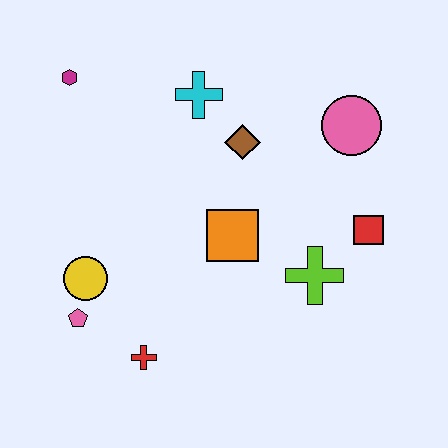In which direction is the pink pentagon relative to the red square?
The pink pentagon is to the left of the red square.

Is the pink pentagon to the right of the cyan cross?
No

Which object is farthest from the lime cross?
The magenta hexagon is farthest from the lime cross.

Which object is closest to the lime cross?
The red square is closest to the lime cross.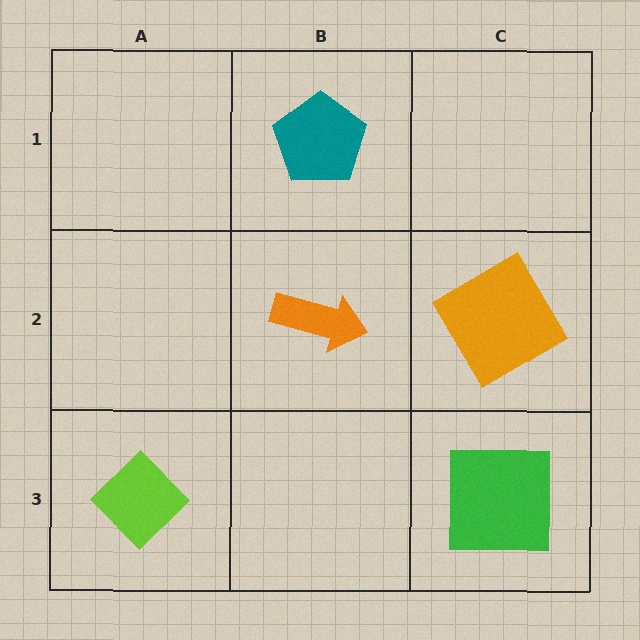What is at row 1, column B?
A teal pentagon.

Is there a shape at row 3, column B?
No, that cell is empty.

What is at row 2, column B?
An orange arrow.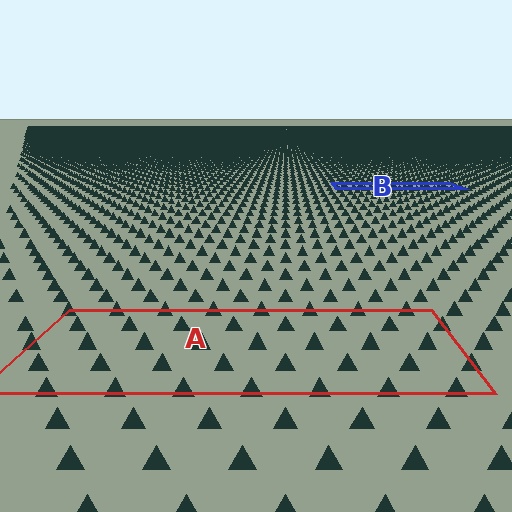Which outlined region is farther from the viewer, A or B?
Region B is farther from the viewer — the texture elements inside it appear smaller and more densely packed.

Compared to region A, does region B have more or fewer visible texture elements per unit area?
Region B has more texture elements per unit area — they are packed more densely because it is farther away.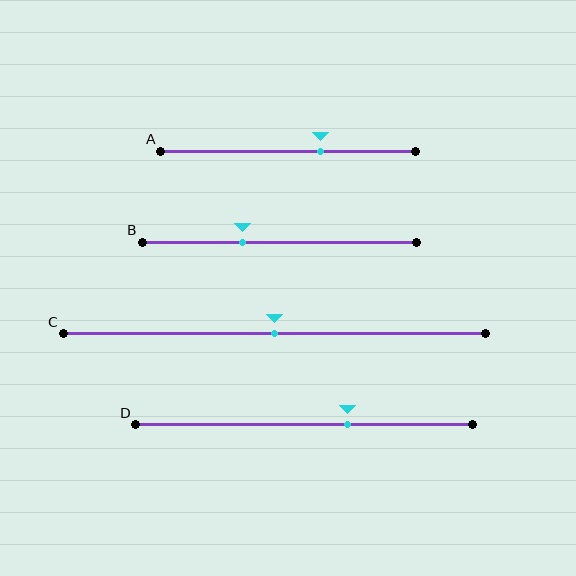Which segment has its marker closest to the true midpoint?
Segment C has its marker closest to the true midpoint.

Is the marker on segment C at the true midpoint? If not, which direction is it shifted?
Yes, the marker on segment C is at the true midpoint.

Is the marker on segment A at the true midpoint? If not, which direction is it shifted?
No, the marker on segment A is shifted to the right by about 13% of the segment length.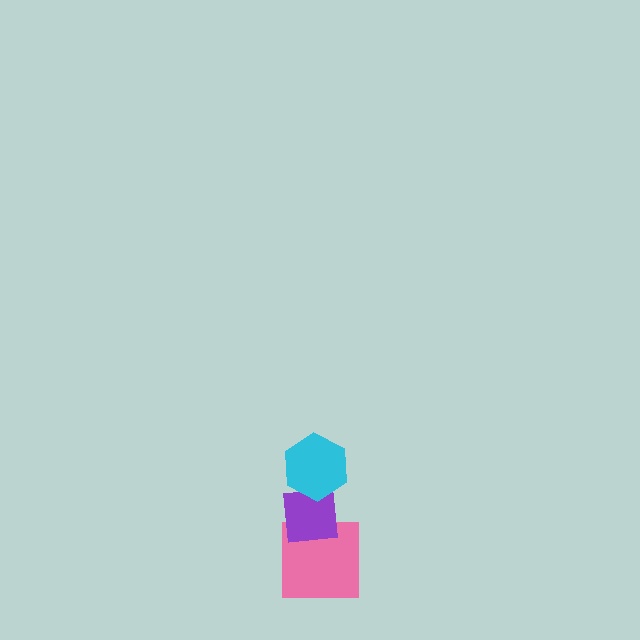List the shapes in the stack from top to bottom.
From top to bottom: the cyan hexagon, the purple square, the pink square.